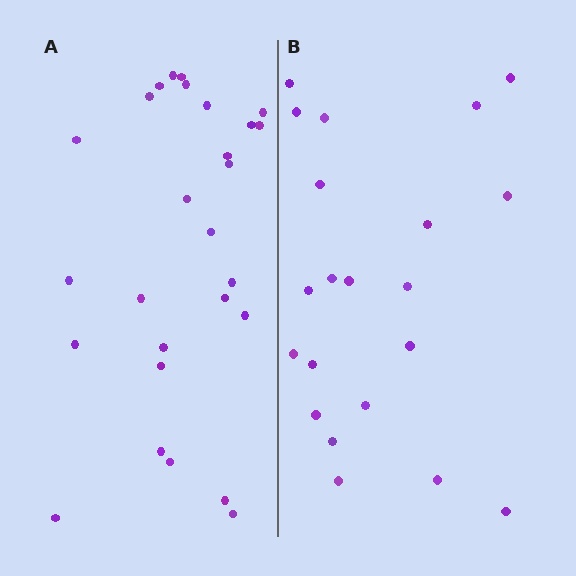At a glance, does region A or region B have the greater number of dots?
Region A (the left region) has more dots.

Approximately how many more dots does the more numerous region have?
Region A has about 6 more dots than region B.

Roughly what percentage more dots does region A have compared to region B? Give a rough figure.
About 30% more.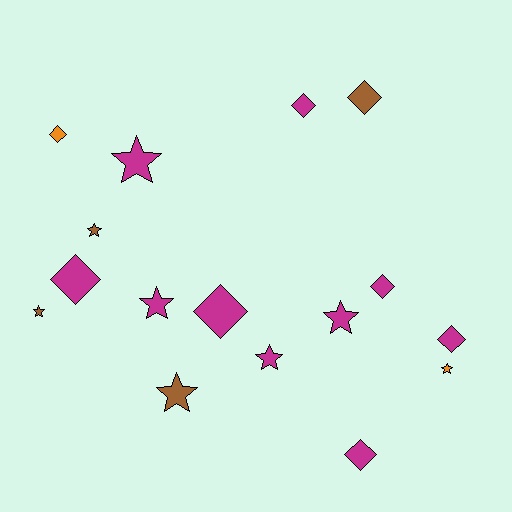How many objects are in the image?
There are 16 objects.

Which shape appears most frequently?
Diamond, with 8 objects.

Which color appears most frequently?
Magenta, with 10 objects.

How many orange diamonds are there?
There is 1 orange diamond.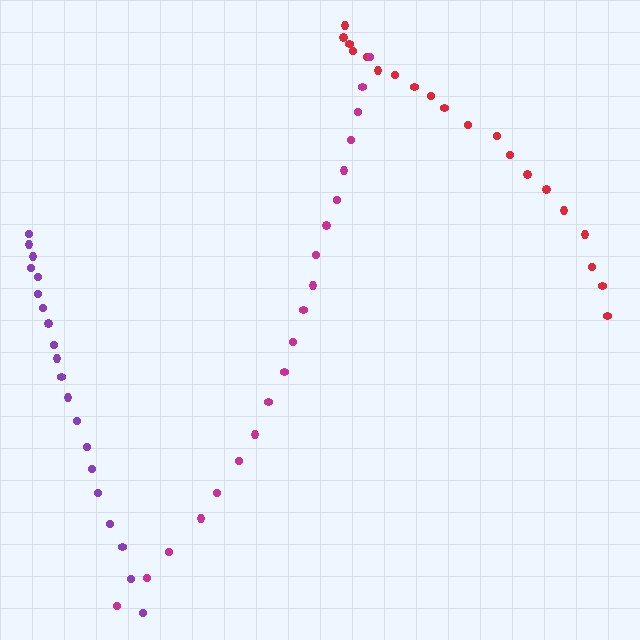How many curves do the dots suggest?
There are 3 distinct paths.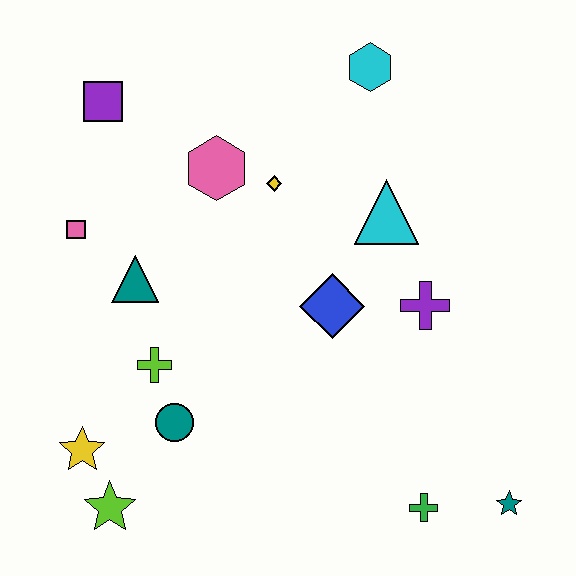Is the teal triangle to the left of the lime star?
No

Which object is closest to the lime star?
The yellow star is closest to the lime star.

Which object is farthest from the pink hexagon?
The teal star is farthest from the pink hexagon.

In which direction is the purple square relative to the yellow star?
The purple square is above the yellow star.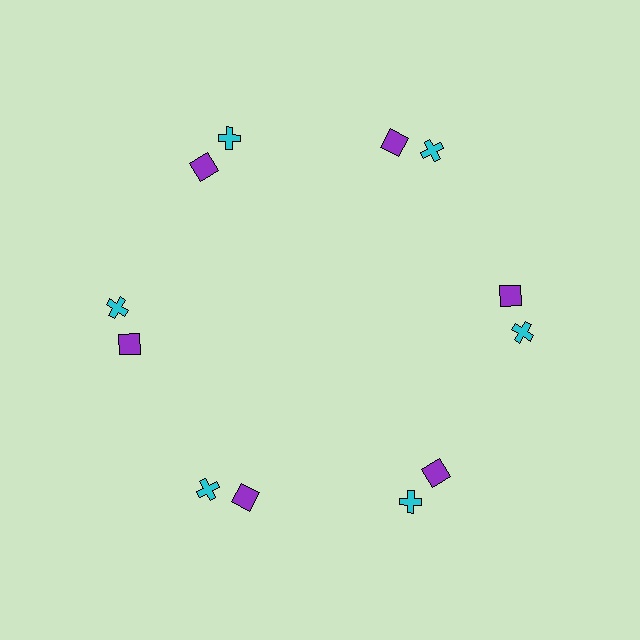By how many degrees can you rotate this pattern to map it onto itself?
The pattern maps onto itself every 60 degrees of rotation.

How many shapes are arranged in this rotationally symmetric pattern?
There are 12 shapes, arranged in 6 groups of 2.